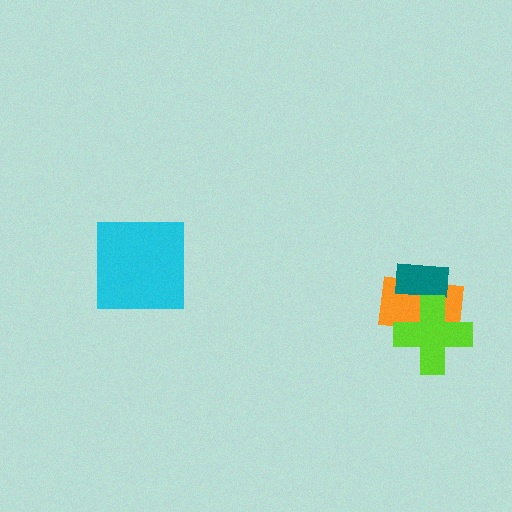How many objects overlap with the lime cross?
2 objects overlap with the lime cross.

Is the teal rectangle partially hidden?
Yes, it is partially covered by another shape.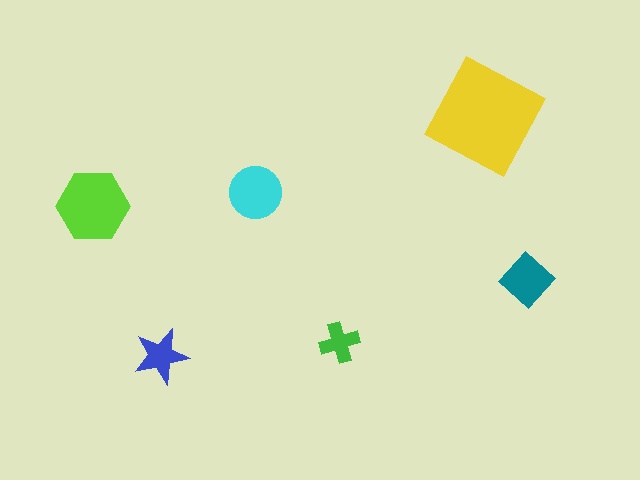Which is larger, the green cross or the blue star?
The blue star.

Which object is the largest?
The yellow square.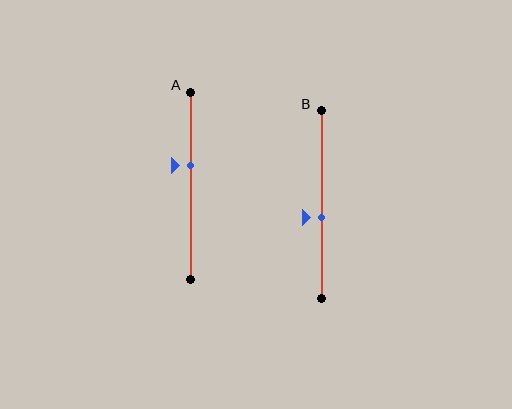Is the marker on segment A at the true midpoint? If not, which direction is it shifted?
No, the marker on segment A is shifted upward by about 11% of the segment length.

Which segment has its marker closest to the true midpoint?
Segment B has its marker closest to the true midpoint.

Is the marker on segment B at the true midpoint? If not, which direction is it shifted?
No, the marker on segment B is shifted downward by about 7% of the segment length.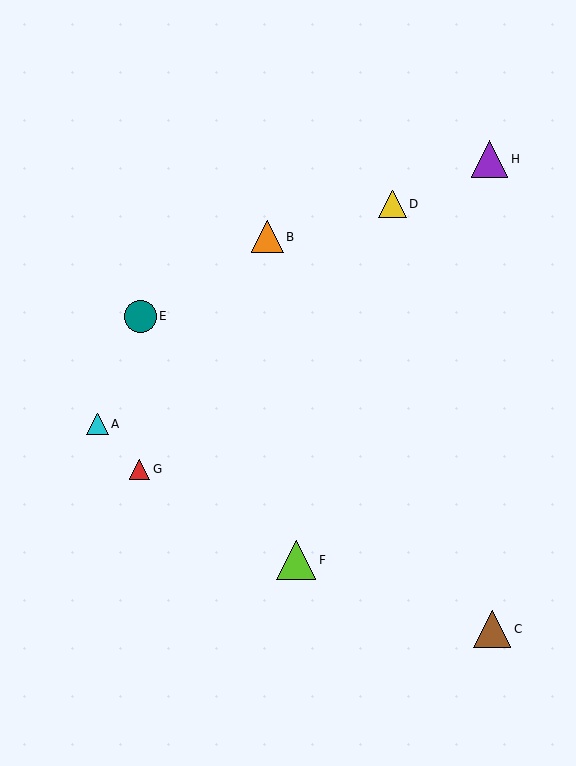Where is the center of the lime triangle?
The center of the lime triangle is at (296, 560).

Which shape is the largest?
The lime triangle (labeled F) is the largest.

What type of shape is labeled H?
Shape H is a purple triangle.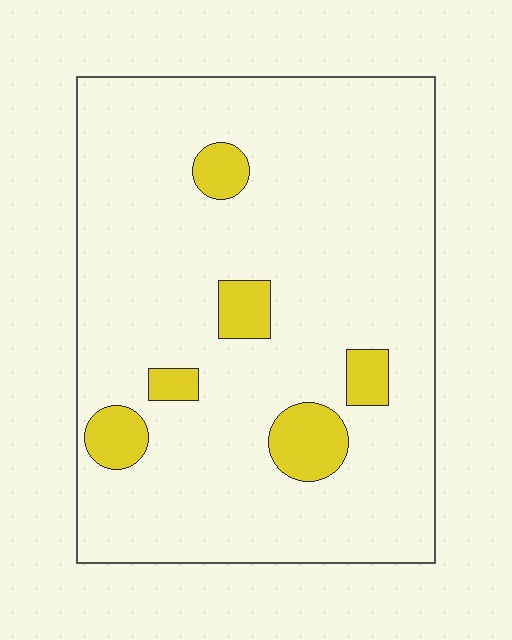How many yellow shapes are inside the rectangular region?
6.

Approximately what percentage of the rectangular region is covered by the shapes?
Approximately 10%.